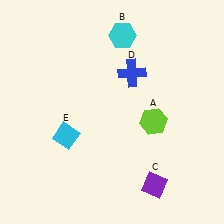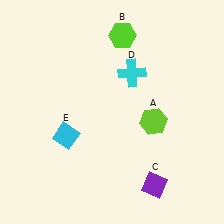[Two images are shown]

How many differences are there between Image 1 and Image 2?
There are 2 differences between the two images.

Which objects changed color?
B changed from cyan to lime. D changed from blue to cyan.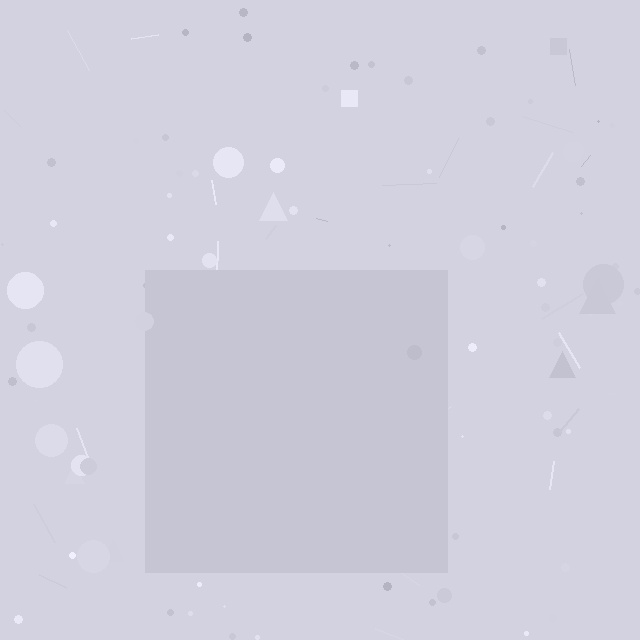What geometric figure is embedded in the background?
A square is embedded in the background.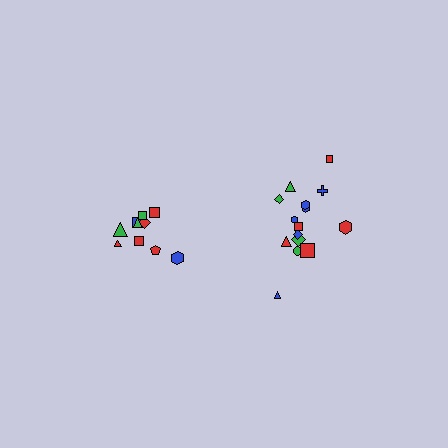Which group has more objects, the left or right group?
The right group.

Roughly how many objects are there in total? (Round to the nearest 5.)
Roughly 25 objects in total.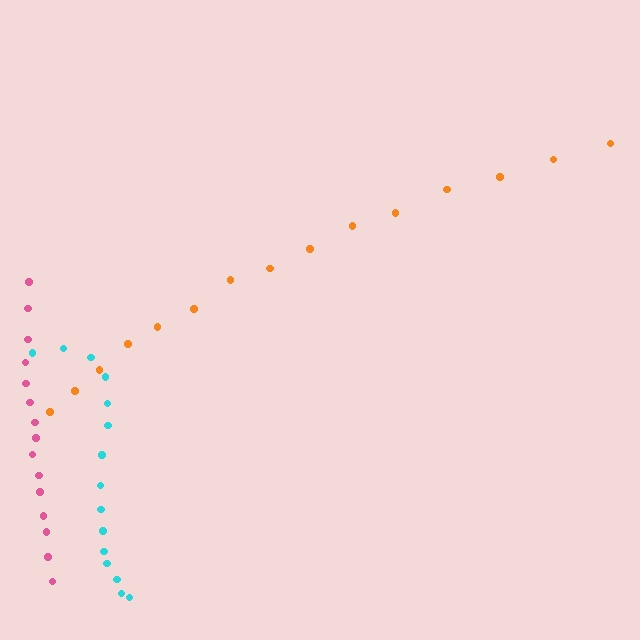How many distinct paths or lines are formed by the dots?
There are 3 distinct paths.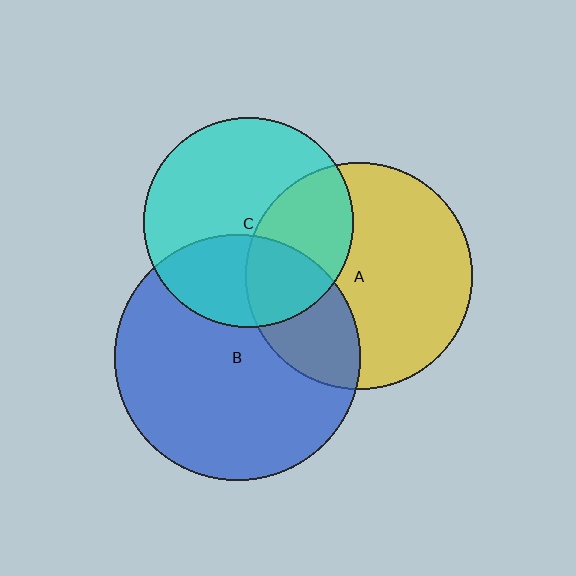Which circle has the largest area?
Circle B (blue).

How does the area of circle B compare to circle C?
Approximately 1.4 times.